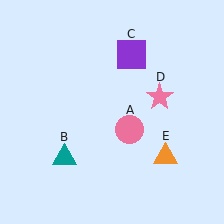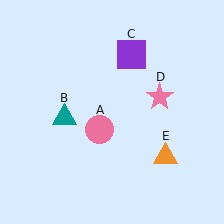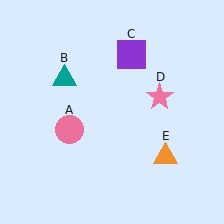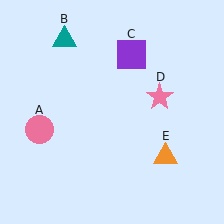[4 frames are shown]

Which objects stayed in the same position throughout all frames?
Purple square (object C) and pink star (object D) and orange triangle (object E) remained stationary.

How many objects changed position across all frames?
2 objects changed position: pink circle (object A), teal triangle (object B).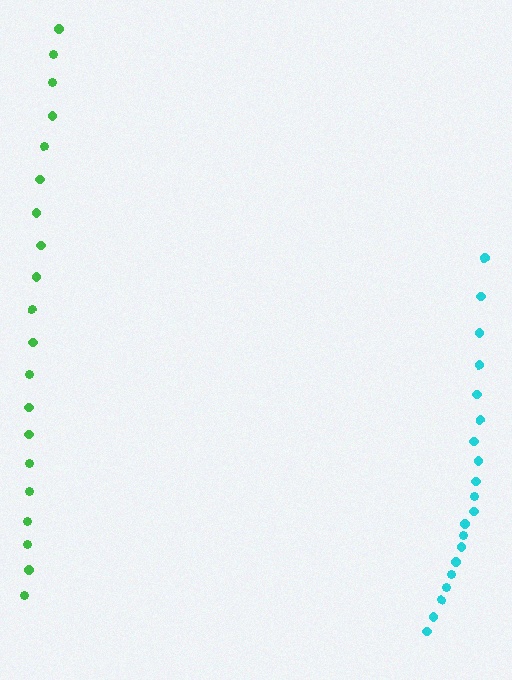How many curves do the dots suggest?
There are 2 distinct paths.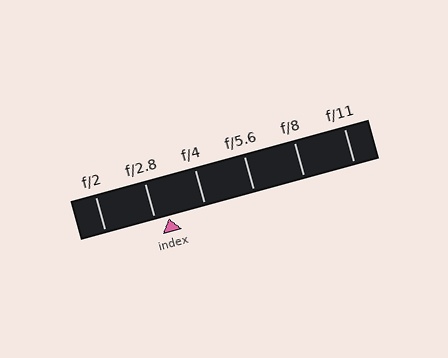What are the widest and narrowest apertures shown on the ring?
The widest aperture shown is f/2 and the narrowest is f/11.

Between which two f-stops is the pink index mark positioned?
The index mark is between f/2.8 and f/4.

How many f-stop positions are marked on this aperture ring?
There are 6 f-stop positions marked.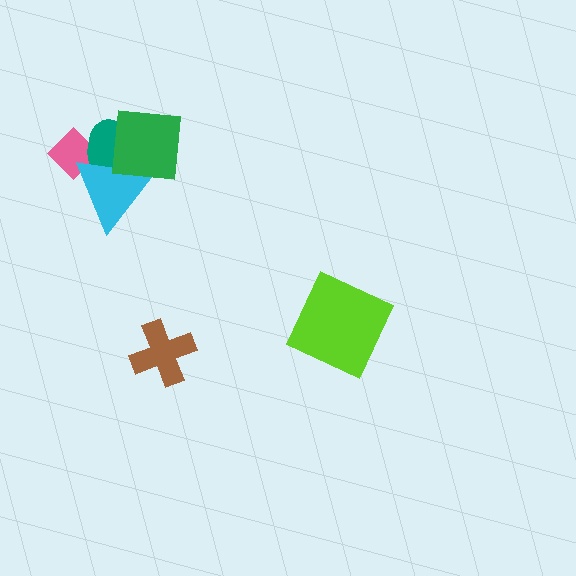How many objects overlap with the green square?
2 objects overlap with the green square.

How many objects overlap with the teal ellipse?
3 objects overlap with the teal ellipse.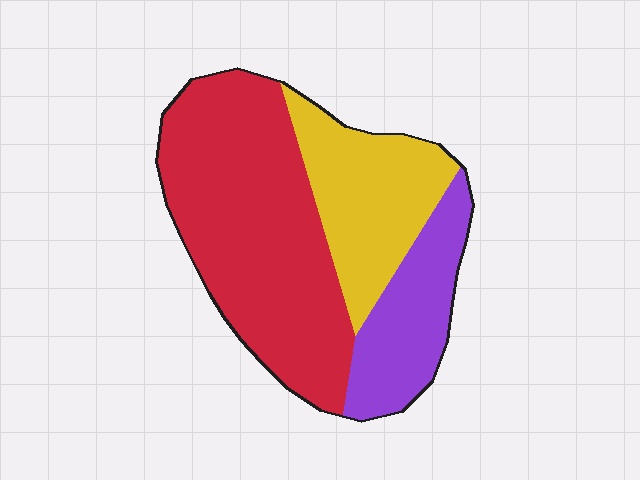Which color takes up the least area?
Purple, at roughly 20%.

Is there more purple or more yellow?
Yellow.